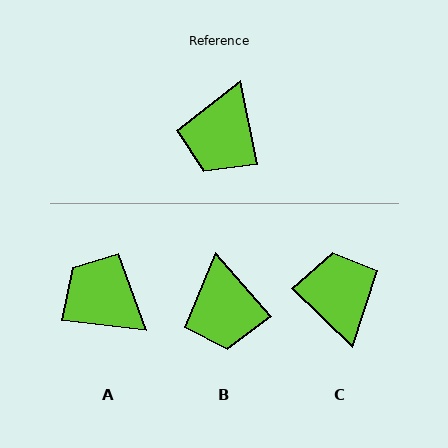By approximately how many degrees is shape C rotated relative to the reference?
Approximately 146 degrees clockwise.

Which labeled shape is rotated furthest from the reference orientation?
C, about 146 degrees away.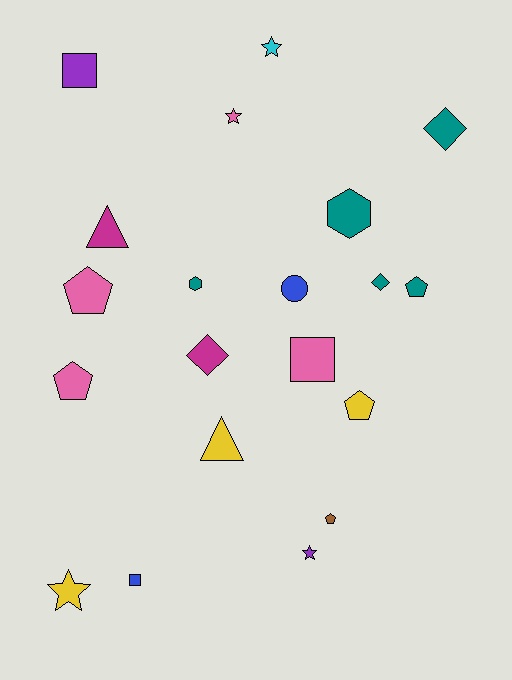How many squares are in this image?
There are 3 squares.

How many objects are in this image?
There are 20 objects.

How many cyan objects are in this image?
There is 1 cyan object.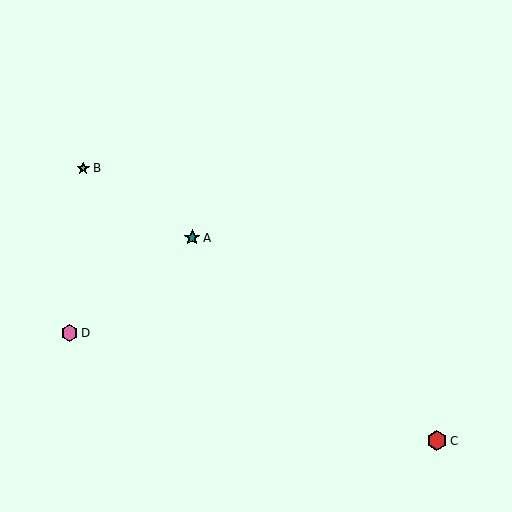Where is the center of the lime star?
The center of the lime star is at (83, 168).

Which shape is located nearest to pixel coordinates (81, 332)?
The pink hexagon (labeled D) at (70, 333) is nearest to that location.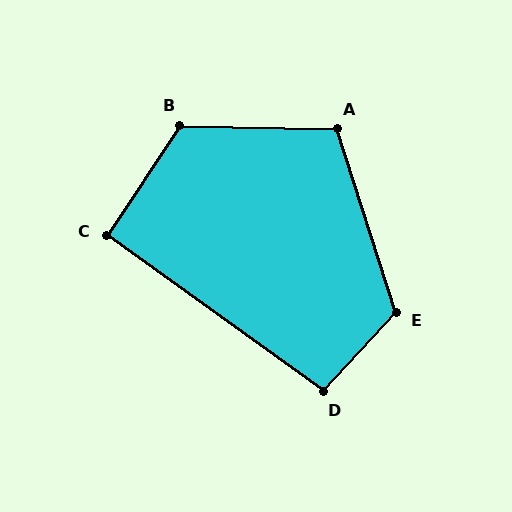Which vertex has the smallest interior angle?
C, at approximately 92 degrees.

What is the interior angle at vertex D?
Approximately 97 degrees (obtuse).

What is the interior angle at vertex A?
Approximately 109 degrees (obtuse).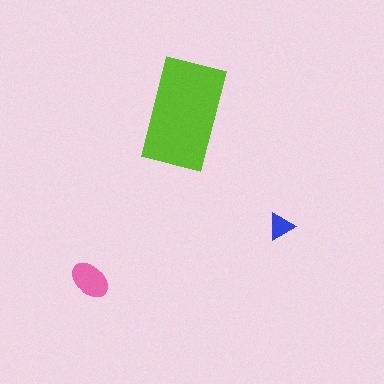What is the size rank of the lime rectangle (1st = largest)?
1st.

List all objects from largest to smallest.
The lime rectangle, the pink ellipse, the blue triangle.